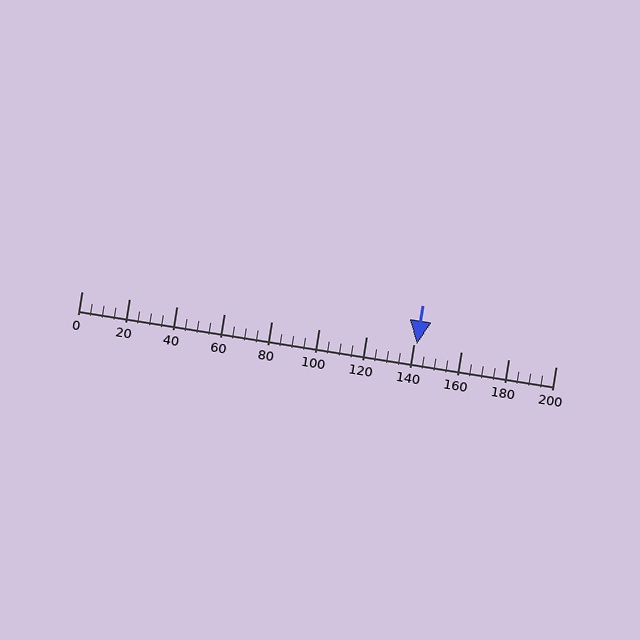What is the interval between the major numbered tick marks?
The major tick marks are spaced 20 units apart.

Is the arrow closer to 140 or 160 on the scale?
The arrow is closer to 140.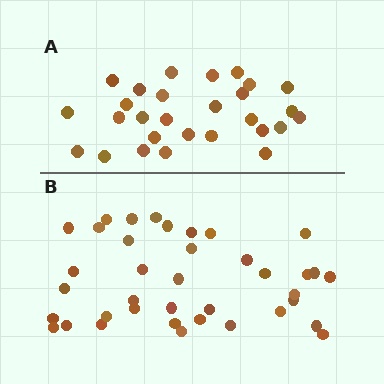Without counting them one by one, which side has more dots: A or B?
Region B (the bottom region) has more dots.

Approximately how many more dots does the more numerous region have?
Region B has roughly 10 or so more dots than region A.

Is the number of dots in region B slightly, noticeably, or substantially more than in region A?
Region B has noticeably more, but not dramatically so. The ratio is roughly 1.4 to 1.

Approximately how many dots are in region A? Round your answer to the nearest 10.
About 30 dots. (The exact count is 28, which rounds to 30.)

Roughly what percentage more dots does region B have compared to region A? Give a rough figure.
About 35% more.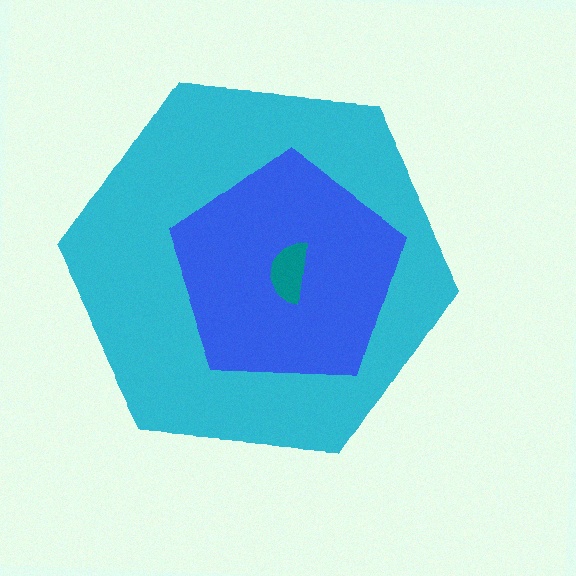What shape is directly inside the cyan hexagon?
The blue pentagon.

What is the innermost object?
The teal semicircle.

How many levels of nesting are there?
3.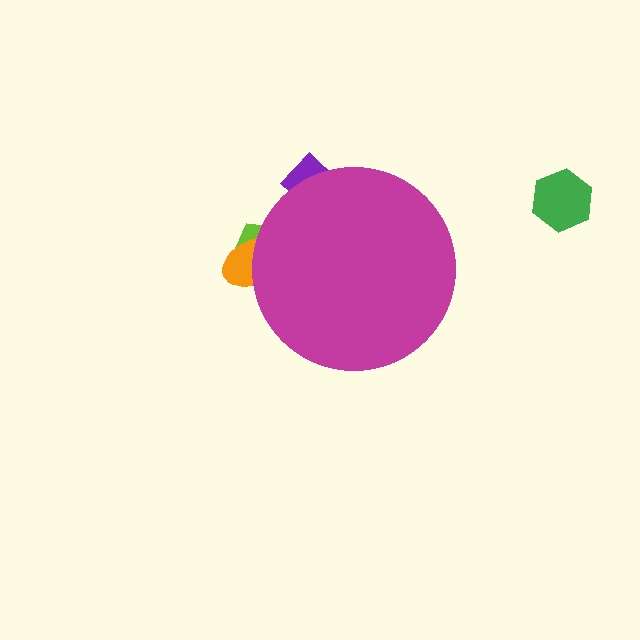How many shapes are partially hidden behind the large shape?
3 shapes are partially hidden.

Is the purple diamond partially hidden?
Yes, the purple diamond is partially hidden behind the magenta circle.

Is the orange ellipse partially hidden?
Yes, the orange ellipse is partially hidden behind the magenta circle.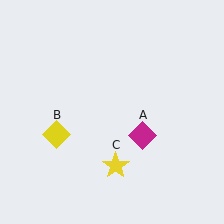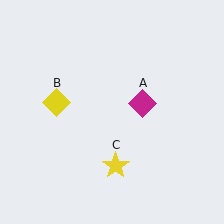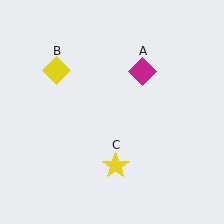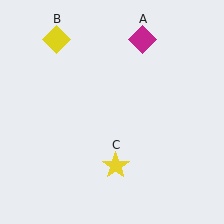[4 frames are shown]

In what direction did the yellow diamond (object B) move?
The yellow diamond (object B) moved up.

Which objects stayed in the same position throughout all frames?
Yellow star (object C) remained stationary.